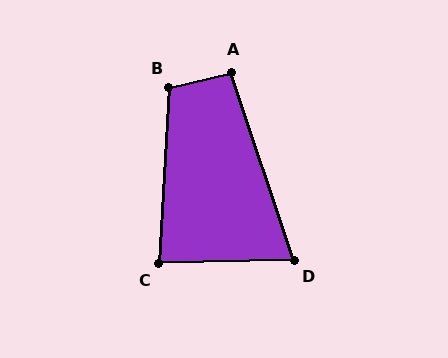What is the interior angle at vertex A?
Approximately 95 degrees (approximately right).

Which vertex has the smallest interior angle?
D, at approximately 73 degrees.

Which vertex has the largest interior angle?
B, at approximately 107 degrees.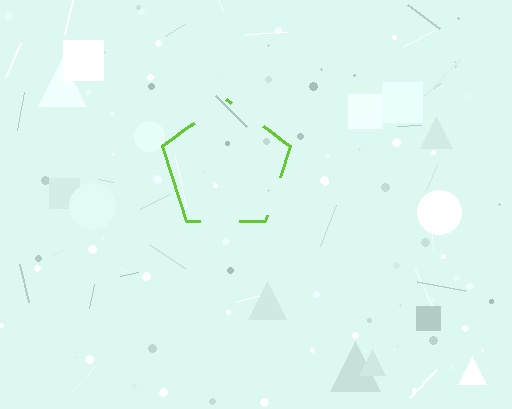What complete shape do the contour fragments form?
The contour fragments form a pentagon.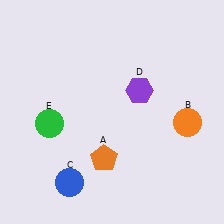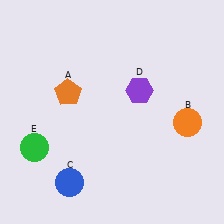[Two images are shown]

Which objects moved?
The objects that moved are: the orange pentagon (A), the green circle (E).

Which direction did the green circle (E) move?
The green circle (E) moved down.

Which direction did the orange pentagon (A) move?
The orange pentagon (A) moved up.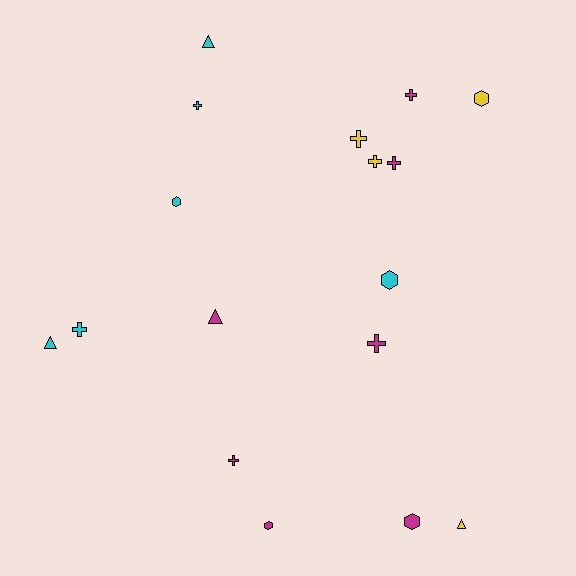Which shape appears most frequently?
Cross, with 8 objects.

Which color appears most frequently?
Magenta, with 7 objects.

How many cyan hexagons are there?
There are 2 cyan hexagons.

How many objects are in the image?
There are 17 objects.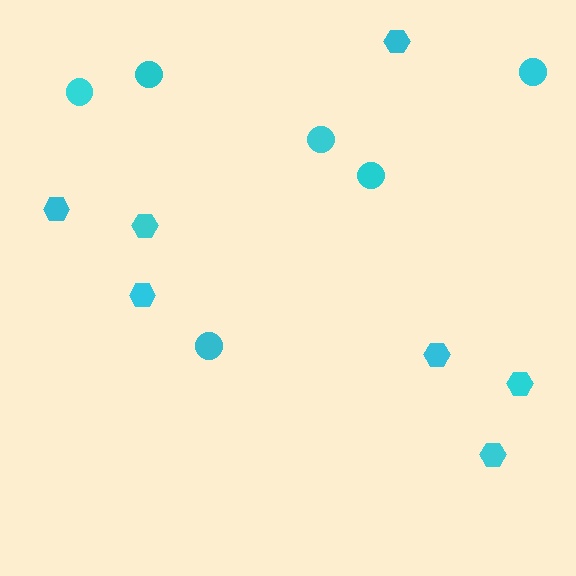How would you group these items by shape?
There are 2 groups: one group of hexagons (7) and one group of circles (6).